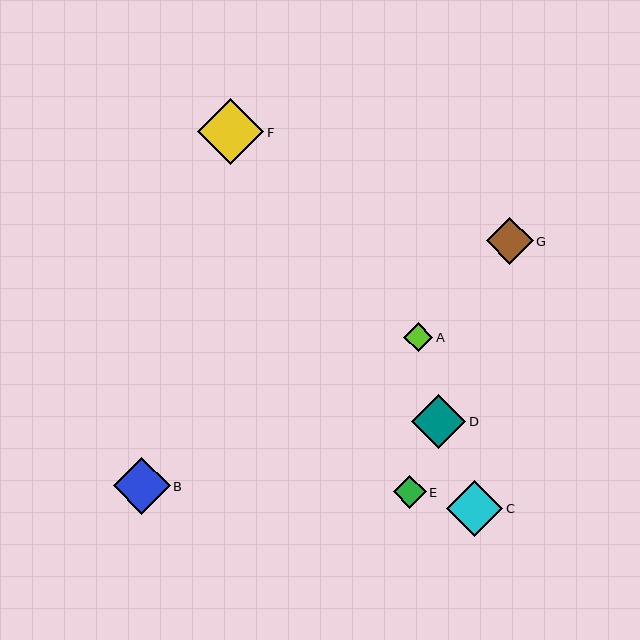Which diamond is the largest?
Diamond F is the largest with a size of approximately 66 pixels.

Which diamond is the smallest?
Diamond A is the smallest with a size of approximately 29 pixels.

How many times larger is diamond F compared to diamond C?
Diamond F is approximately 1.2 times the size of diamond C.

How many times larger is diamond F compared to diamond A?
Diamond F is approximately 2.3 times the size of diamond A.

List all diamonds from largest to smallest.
From largest to smallest: F, B, C, D, G, E, A.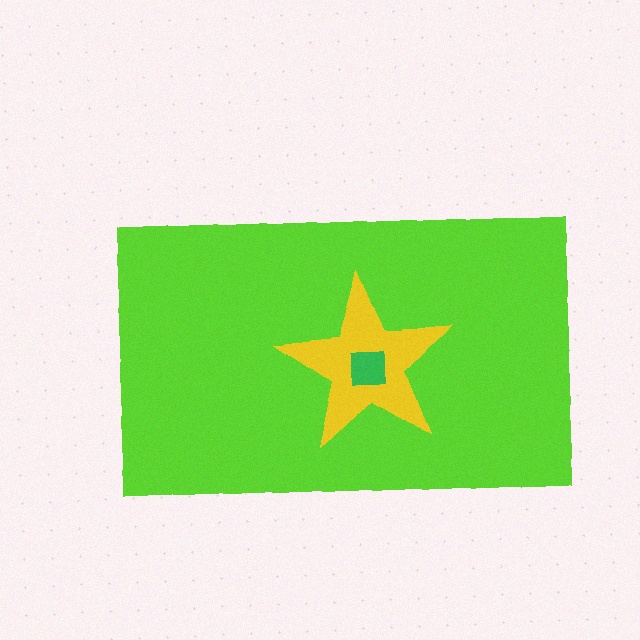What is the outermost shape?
The lime rectangle.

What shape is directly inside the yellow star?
The green square.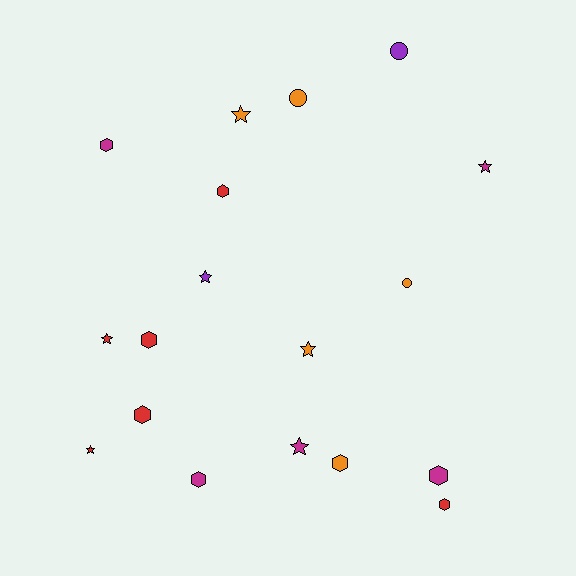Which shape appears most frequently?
Hexagon, with 8 objects.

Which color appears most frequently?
Red, with 6 objects.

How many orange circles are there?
There are 2 orange circles.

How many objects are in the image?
There are 18 objects.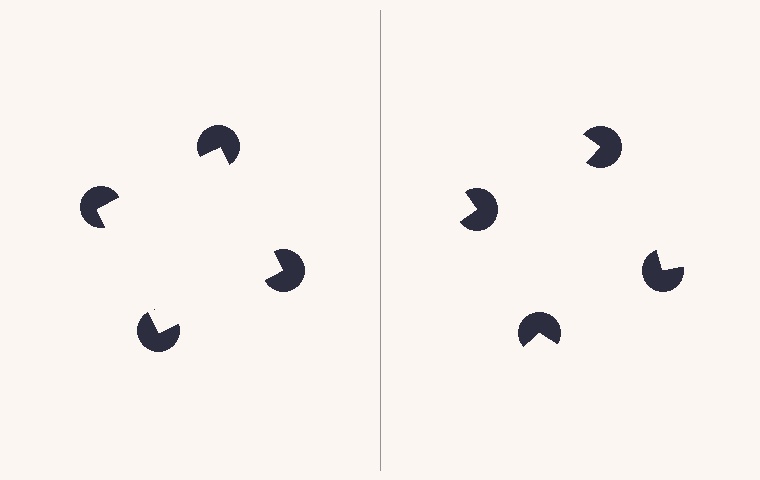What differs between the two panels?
The pac-man discs are positioned identically on both sides; only the wedge orientations differ. On the left they align to a square; on the right they are misaligned.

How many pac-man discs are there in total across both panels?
8 — 4 on each side.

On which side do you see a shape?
An illusory square appears on the left side. On the right side the wedge cuts are rotated, so no coherent shape forms.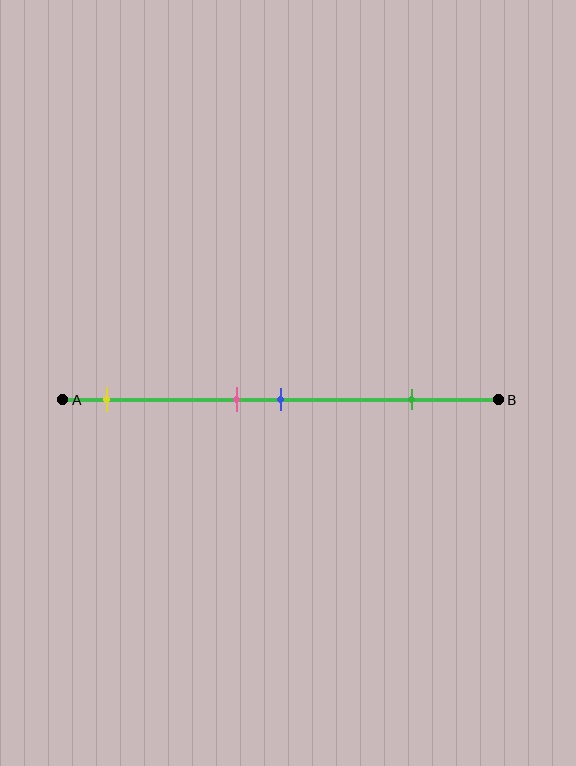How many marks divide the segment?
There are 4 marks dividing the segment.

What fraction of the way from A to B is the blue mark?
The blue mark is approximately 50% (0.5) of the way from A to B.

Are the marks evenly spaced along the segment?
No, the marks are not evenly spaced.